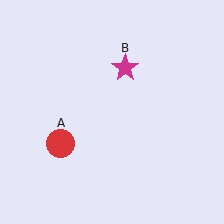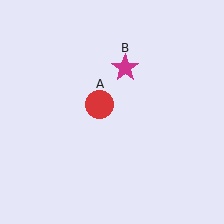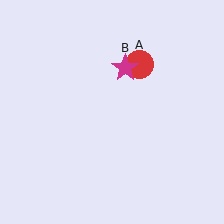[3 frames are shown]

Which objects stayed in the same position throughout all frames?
Magenta star (object B) remained stationary.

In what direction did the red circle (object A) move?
The red circle (object A) moved up and to the right.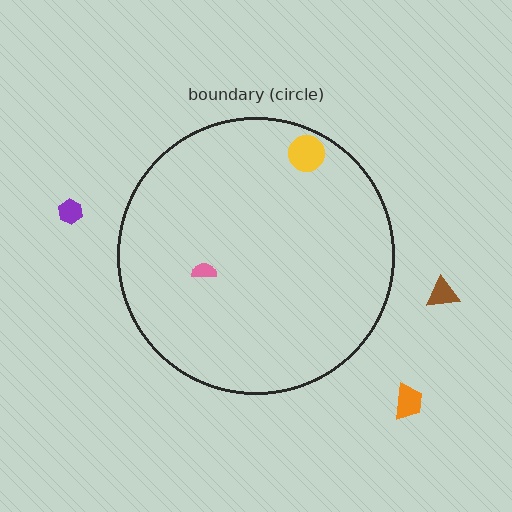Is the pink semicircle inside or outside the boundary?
Inside.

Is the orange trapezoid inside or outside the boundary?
Outside.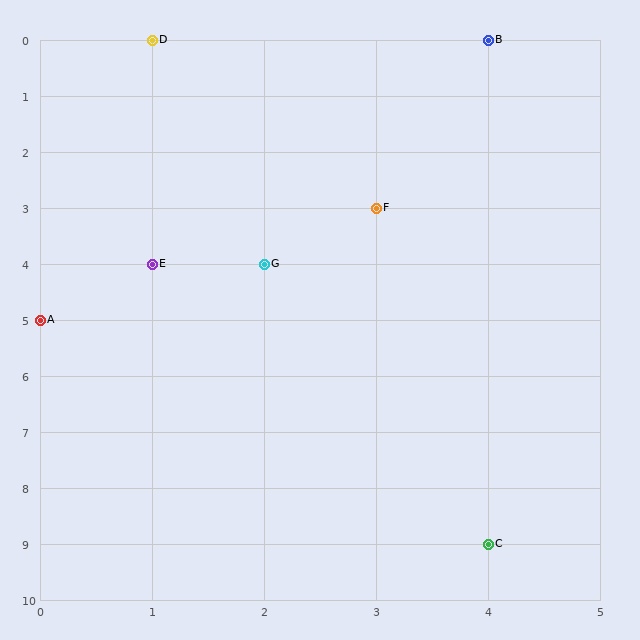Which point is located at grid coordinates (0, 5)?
Point A is at (0, 5).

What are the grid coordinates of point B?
Point B is at grid coordinates (4, 0).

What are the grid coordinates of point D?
Point D is at grid coordinates (1, 0).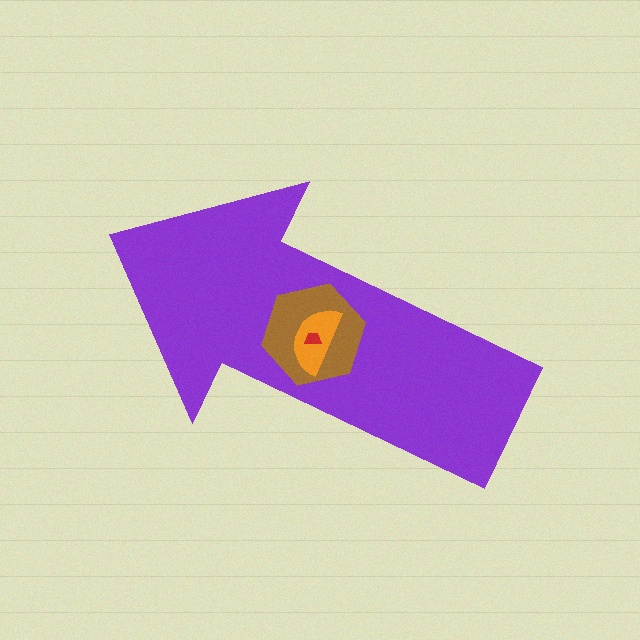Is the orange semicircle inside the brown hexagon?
Yes.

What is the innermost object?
The red trapezoid.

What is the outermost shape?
The purple arrow.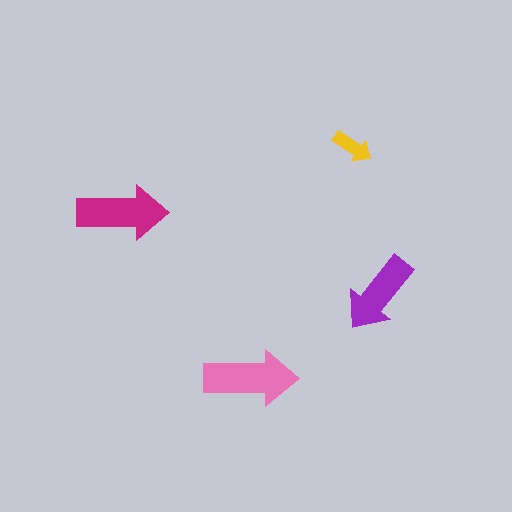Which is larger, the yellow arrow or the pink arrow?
The pink one.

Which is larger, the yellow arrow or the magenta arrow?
The magenta one.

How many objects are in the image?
There are 4 objects in the image.